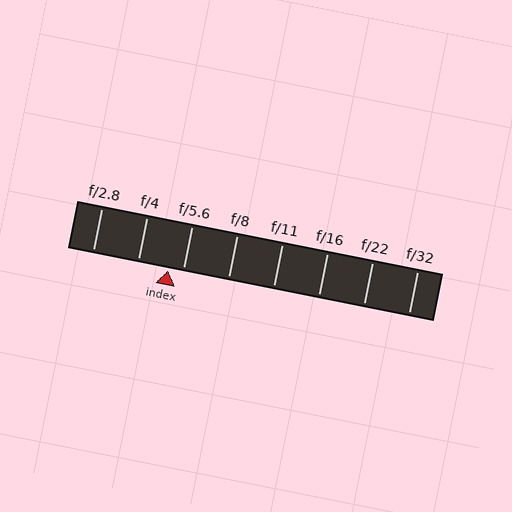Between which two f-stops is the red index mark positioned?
The index mark is between f/4 and f/5.6.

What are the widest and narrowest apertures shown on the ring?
The widest aperture shown is f/2.8 and the narrowest is f/32.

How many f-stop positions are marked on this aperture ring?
There are 8 f-stop positions marked.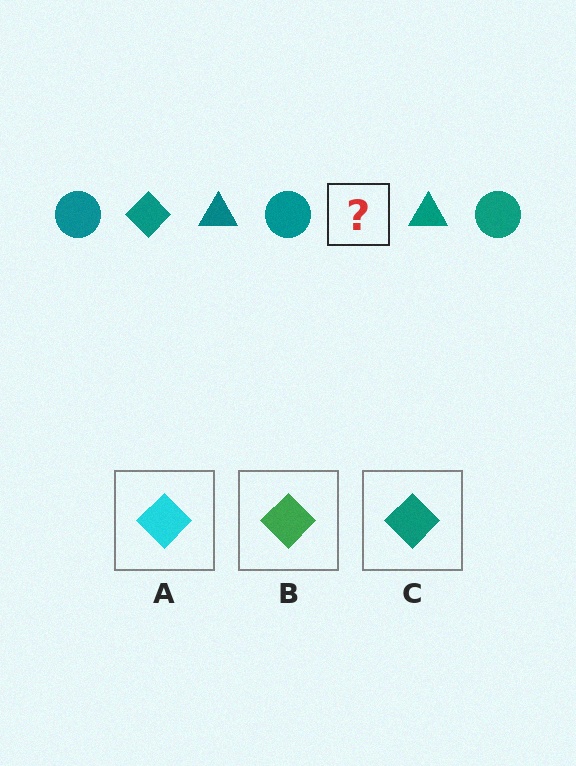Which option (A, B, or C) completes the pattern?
C.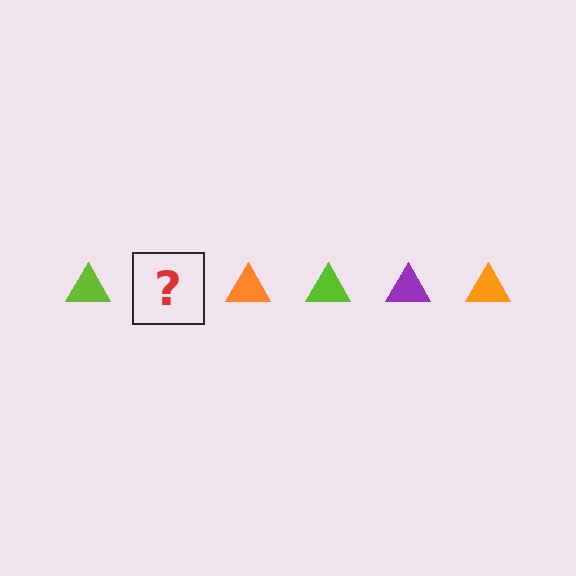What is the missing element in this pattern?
The missing element is a purple triangle.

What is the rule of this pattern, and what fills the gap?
The rule is that the pattern cycles through lime, purple, orange triangles. The gap should be filled with a purple triangle.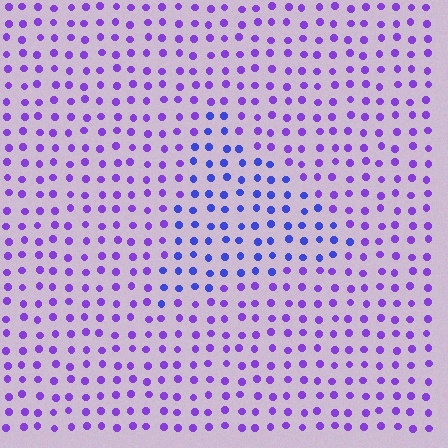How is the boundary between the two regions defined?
The boundary is defined purely by a slight shift in hue (about 33 degrees). Spacing, size, and orientation are identical on both sides.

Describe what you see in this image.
The image is filled with small purple elements in a uniform arrangement. A triangle-shaped region is visible where the elements are tinted to a slightly different hue, forming a subtle color boundary.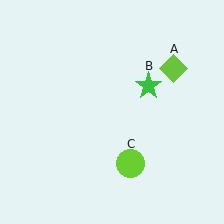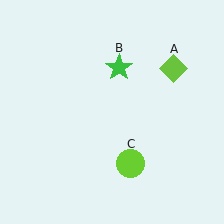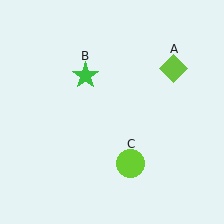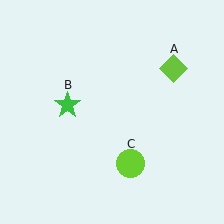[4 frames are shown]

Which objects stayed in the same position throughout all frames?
Lime diamond (object A) and lime circle (object C) remained stationary.